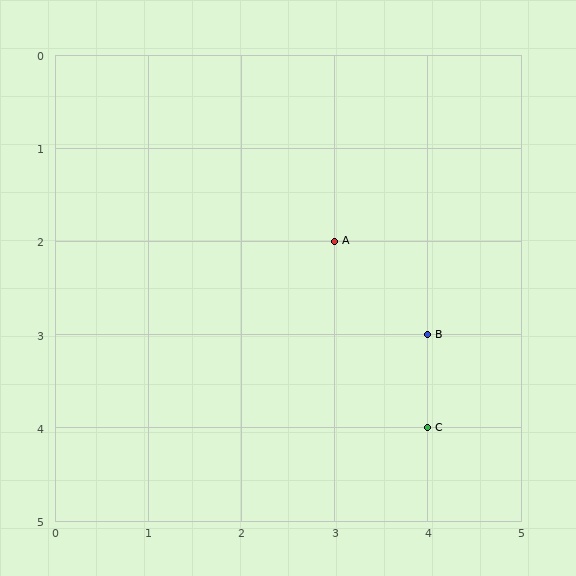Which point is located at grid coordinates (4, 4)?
Point C is at (4, 4).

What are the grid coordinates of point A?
Point A is at grid coordinates (3, 2).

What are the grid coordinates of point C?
Point C is at grid coordinates (4, 4).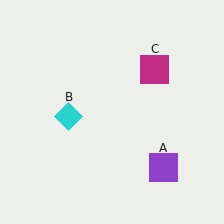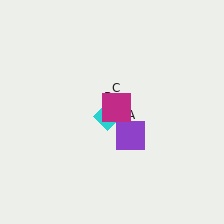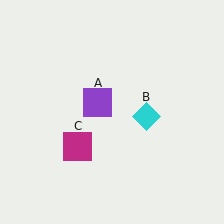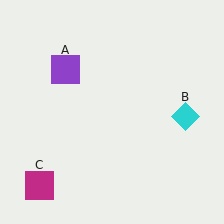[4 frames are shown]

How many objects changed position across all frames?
3 objects changed position: purple square (object A), cyan diamond (object B), magenta square (object C).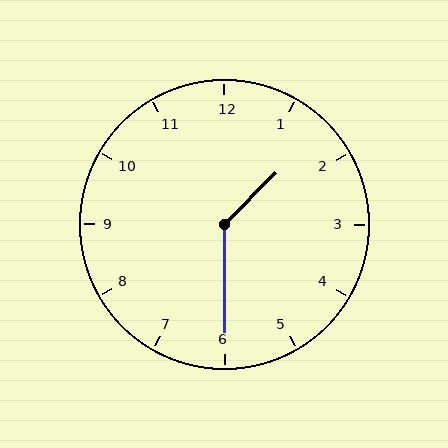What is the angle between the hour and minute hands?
Approximately 135 degrees.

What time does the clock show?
1:30.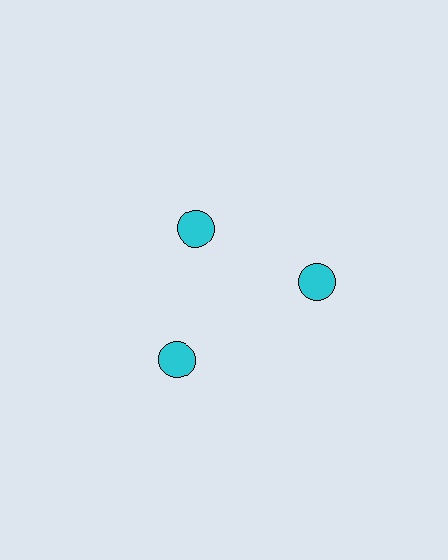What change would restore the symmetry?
The symmetry would be restored by moving it outward, back onto the ring so that all 3 circles sit at equal angles and equal distance from the center.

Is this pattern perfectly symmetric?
No. The 3 cyan circles are arranged in a ring, but one element near the 11 o'clock position is pulled inward toward the center, breaking the 3-fold rotational symmetry.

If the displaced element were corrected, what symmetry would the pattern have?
It would have 3-fold rotational symmetry — the pattern would map onto itself every 120 degrees.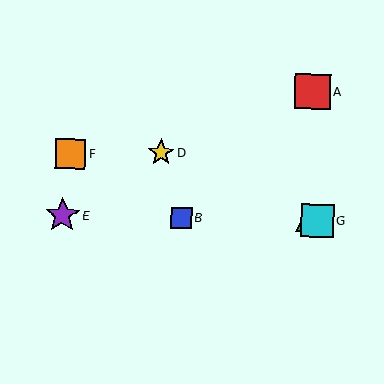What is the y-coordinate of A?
Object A is at y≈91.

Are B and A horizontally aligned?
No, B is at y≈218 and A is at y≈91.